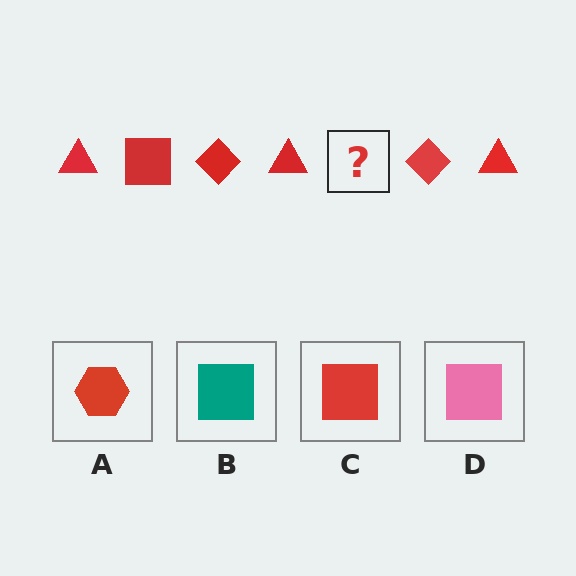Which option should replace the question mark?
Option C.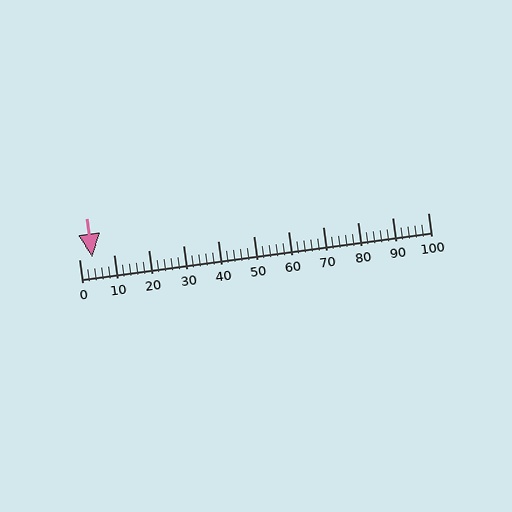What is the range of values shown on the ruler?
The ruler shows values from 0 to 100.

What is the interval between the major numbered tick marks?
The major tick marks are spaced 10 units apart.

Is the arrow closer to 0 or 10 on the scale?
The arrow is closer to 0.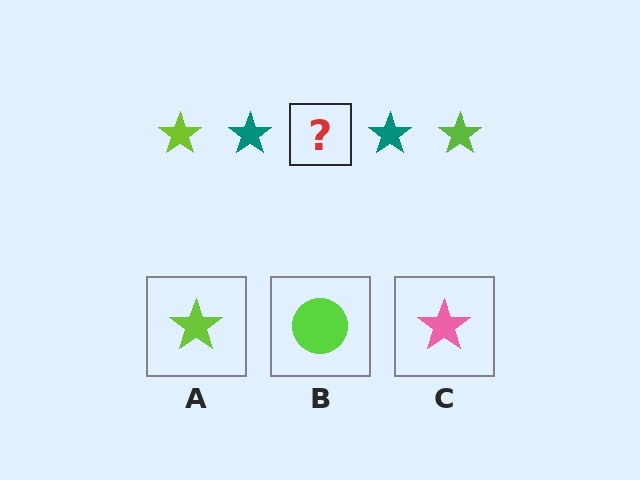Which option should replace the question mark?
Option A.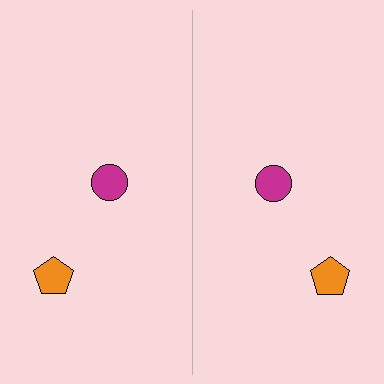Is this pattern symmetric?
Yes, this pattern has bilateral (reflection) symmetry.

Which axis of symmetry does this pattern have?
The pattern has a vertical axis of symmetry running through the center of the image.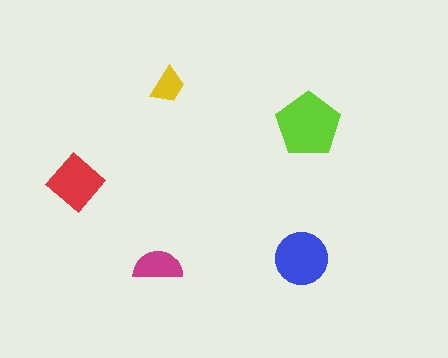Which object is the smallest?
The yellow trapezoid.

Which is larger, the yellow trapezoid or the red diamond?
The red diamond.